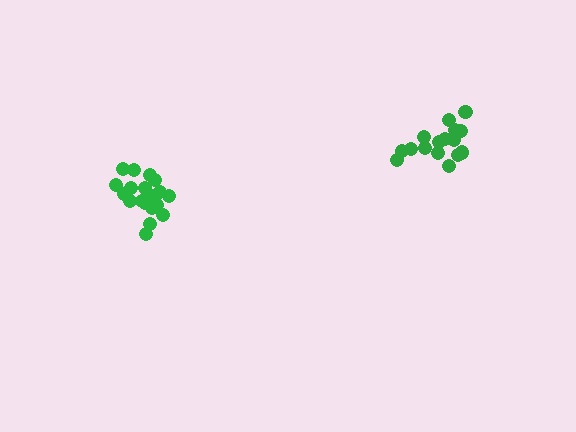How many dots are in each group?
Group 1: 16 dots, Group 2: 20 dots (36 total).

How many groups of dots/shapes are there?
There are 2 groups.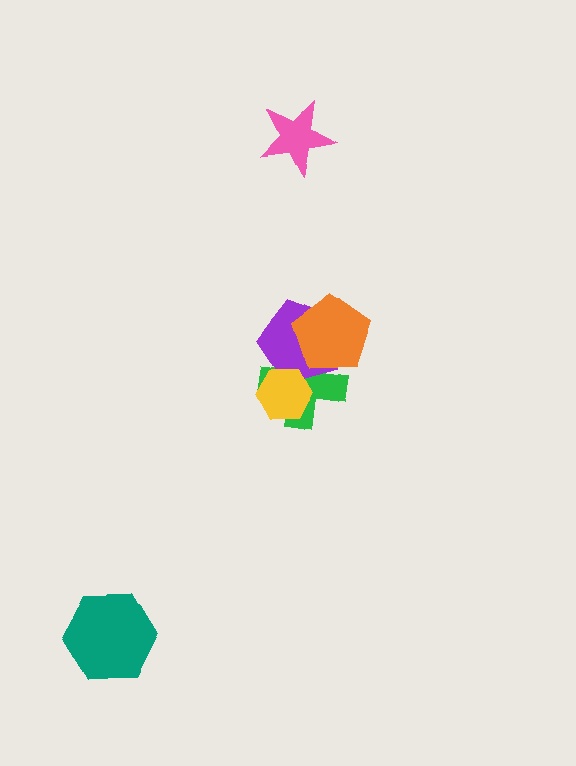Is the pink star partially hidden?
No, no other shape covers it.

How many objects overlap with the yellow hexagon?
2 objects overlap with the yellow hexagon.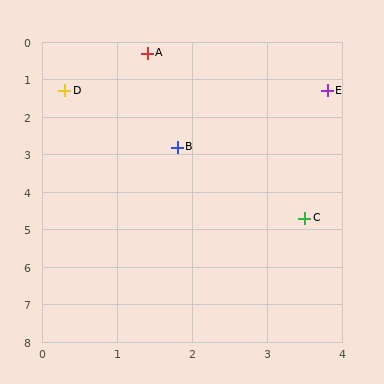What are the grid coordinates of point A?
Point A is at approximately (1.4, 0.3).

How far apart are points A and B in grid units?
Points A and B are about 2.5 grid units apart.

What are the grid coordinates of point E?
Point E is at approximately (3.8, 1.3).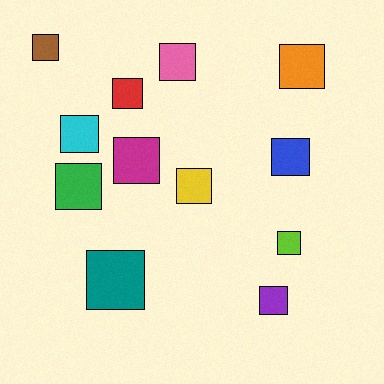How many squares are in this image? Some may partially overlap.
There are 12 squares.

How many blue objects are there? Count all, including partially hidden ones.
There is 1 blue object.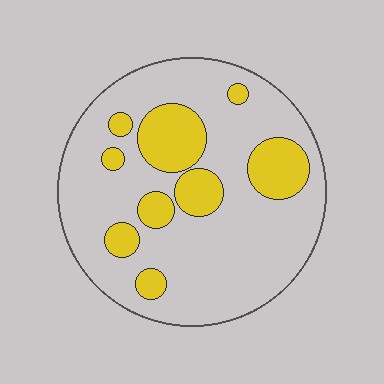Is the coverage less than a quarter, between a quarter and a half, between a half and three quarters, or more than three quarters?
Less than a quarter.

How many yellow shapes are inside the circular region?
9.